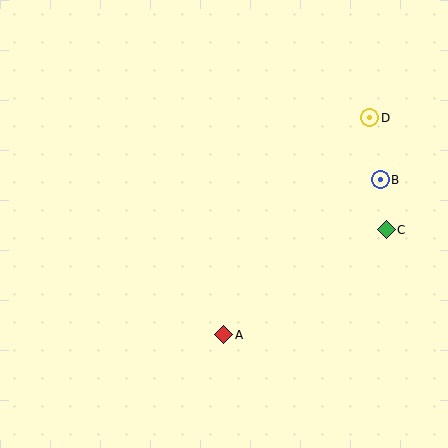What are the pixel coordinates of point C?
Point C is at (386, 230).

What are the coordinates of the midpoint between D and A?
The midpoint between D and A is at (297, 226).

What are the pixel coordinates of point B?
Point B is at (380, 180).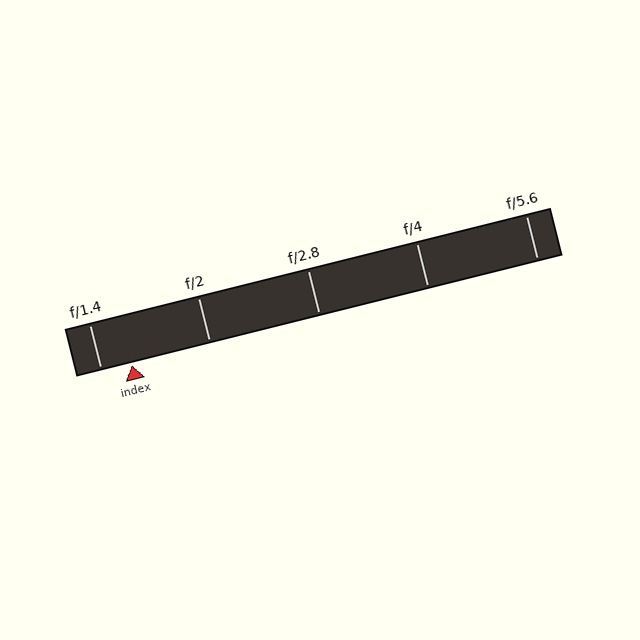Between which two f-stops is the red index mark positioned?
The index mark is between f/1.4 and f/2.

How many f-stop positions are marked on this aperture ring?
There are 5 f-stop positions marked.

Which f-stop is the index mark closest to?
The index mark is closest to f/1.4.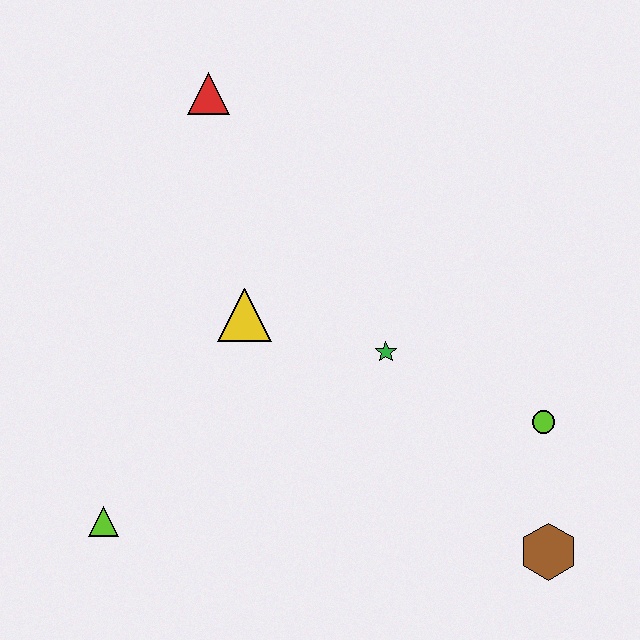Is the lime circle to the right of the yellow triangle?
Yes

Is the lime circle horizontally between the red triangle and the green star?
No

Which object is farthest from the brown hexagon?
The red triangle is farthest from the brown hexagon.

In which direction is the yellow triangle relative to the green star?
The yellow triangle is to the left of the green star.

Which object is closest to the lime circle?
The brown hexagon is closest to the lime circle.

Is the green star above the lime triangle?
Yes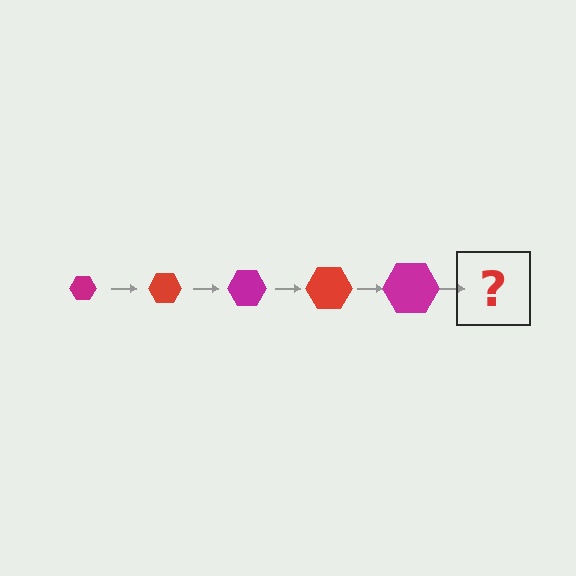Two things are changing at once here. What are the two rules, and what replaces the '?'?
The two rules are that the hexagon grows larger each step and the color cycles through magenta and red. The '?' should be a red hexagon, larger than the previous one.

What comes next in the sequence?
The next element should be a red hexagon, larger than the previous one.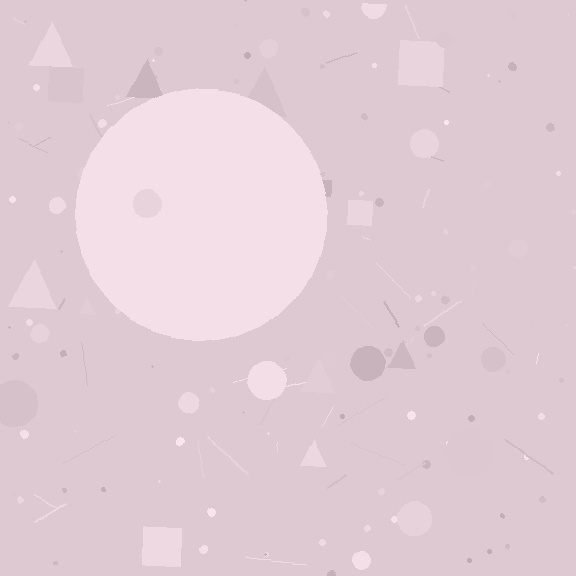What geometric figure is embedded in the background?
A circle is embedded in the background.